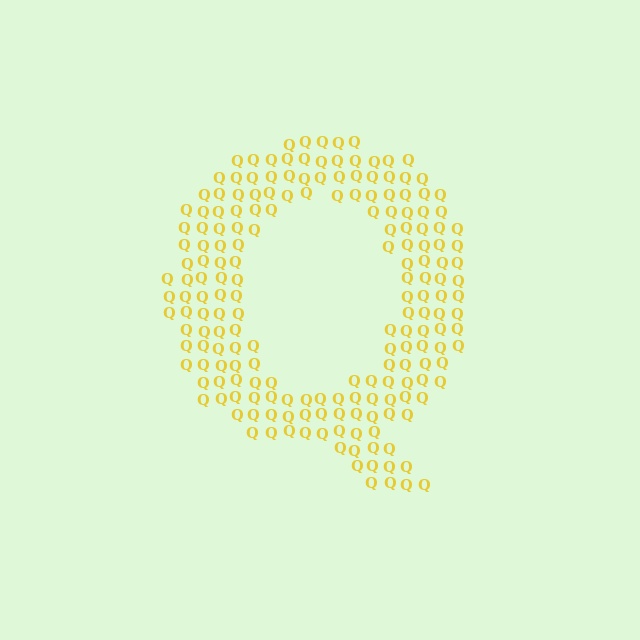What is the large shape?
The large shape is the letter Q.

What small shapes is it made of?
It is made of small letter Q's.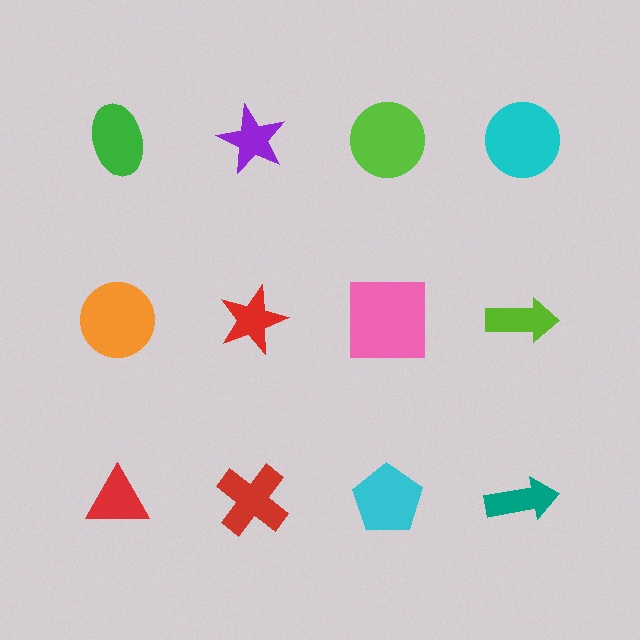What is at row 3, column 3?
A cyan pentagon.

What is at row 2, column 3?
A pink square.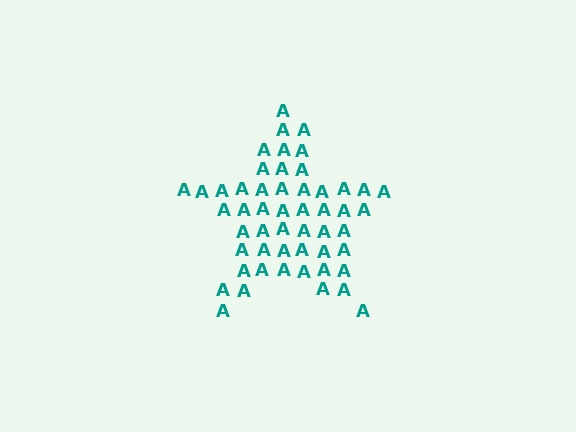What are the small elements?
The small elements are letter A's.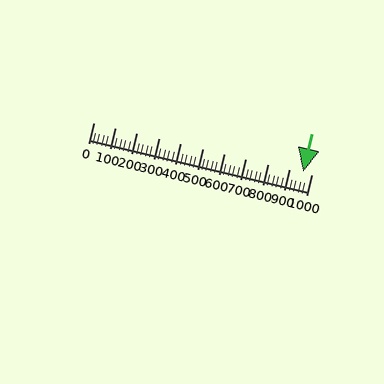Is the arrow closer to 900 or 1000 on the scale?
The arrow is closer to 1000.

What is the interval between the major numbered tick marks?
The major tick marks are spaced 100 units apart.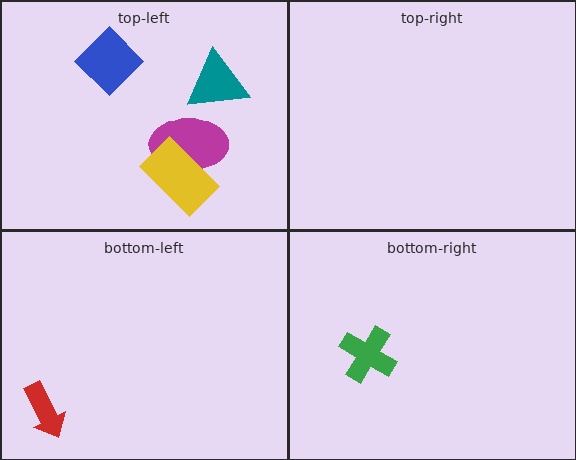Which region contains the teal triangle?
The top-left region.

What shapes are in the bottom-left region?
The red arrow.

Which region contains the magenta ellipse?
The top-left region.